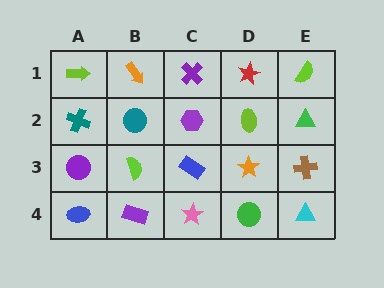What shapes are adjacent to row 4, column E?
A brown cross (row 3, column E), a green circle (row 4, column D).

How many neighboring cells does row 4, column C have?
3.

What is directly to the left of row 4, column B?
A blue ellipse.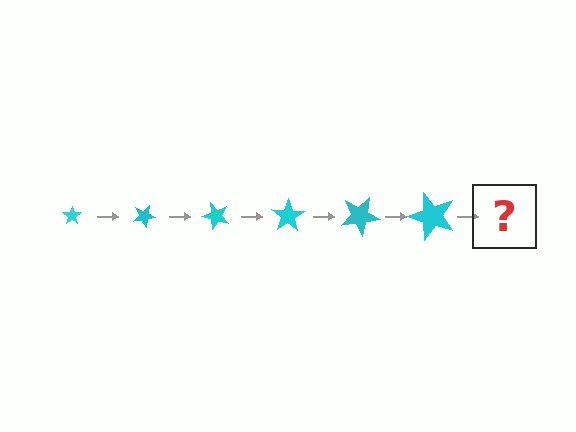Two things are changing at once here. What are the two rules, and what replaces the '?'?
The two rules are that the star grows larger each step and it rotates 25 degrees each step. The '?' should be a star, larger than the previous one and rotated 150 degrees from the start.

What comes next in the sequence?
The next element should be a star, larger than the previous one and rotated 150 degrees from the start.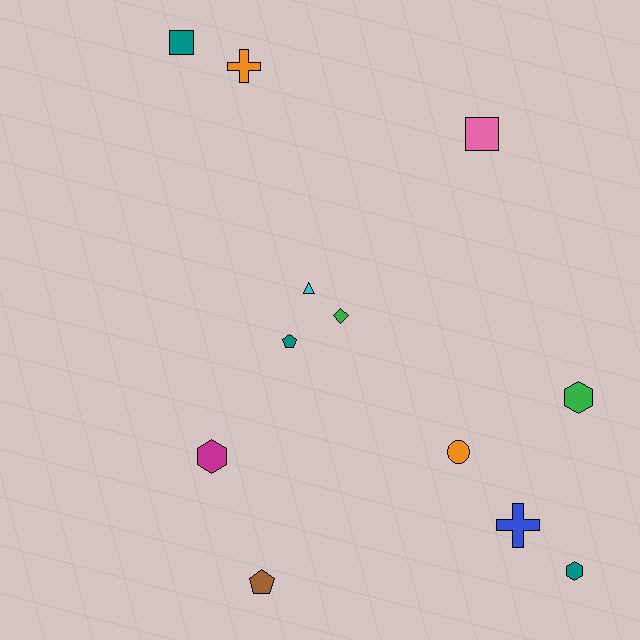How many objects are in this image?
There are 12 objects.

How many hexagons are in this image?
There are 3 hexagons.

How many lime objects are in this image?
There are no lime objects.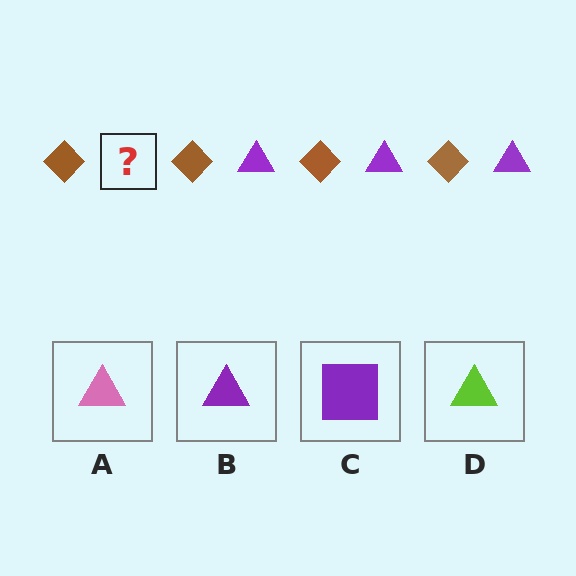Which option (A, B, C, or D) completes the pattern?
B.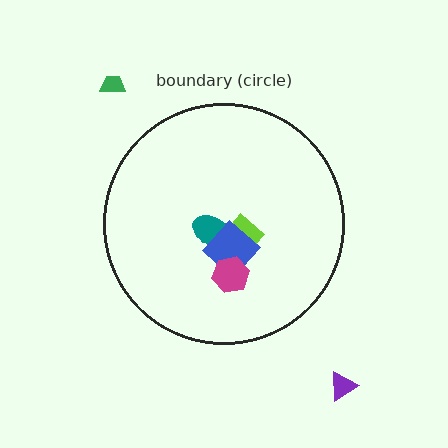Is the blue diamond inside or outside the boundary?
Inside.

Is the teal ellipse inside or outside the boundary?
Inside.